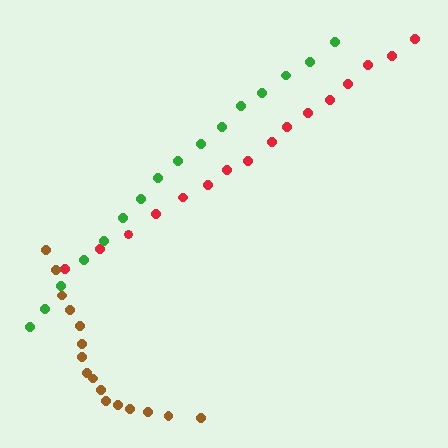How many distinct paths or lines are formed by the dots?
There are 3 distinct paths.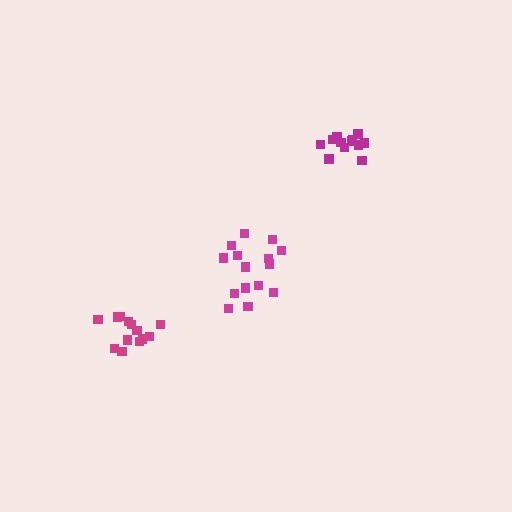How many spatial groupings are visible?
There are 3 spatial groupings.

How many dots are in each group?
Group 1: 15 dots, Group 2: 12 dots, Group 3: 13 dots (40 total).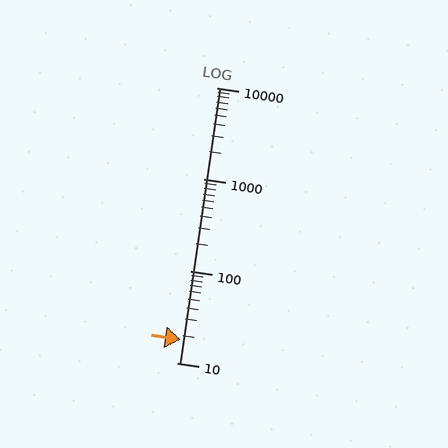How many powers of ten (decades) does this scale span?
The scale spans 3 decades, from 10 to 10000.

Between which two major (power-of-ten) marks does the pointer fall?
The pointer is between 10 and 100.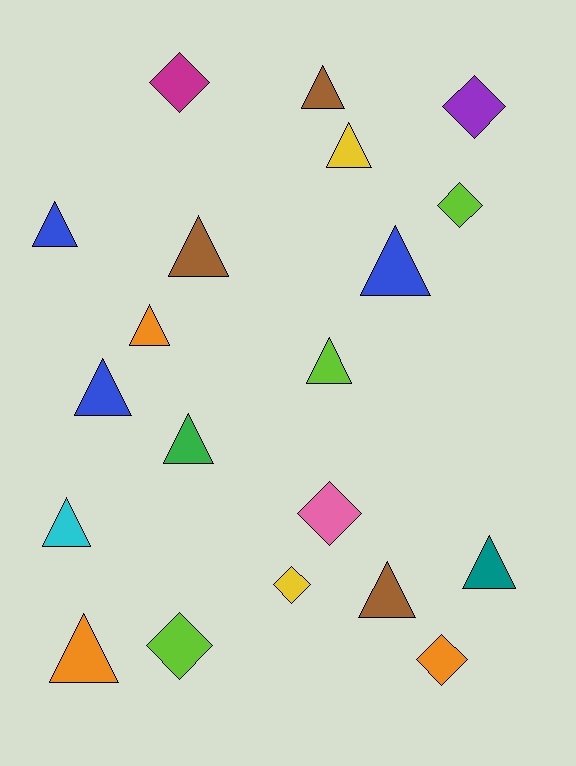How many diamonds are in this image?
There are 7 diamonds.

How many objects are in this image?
There are 20 objects.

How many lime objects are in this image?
There are 3 lime objects.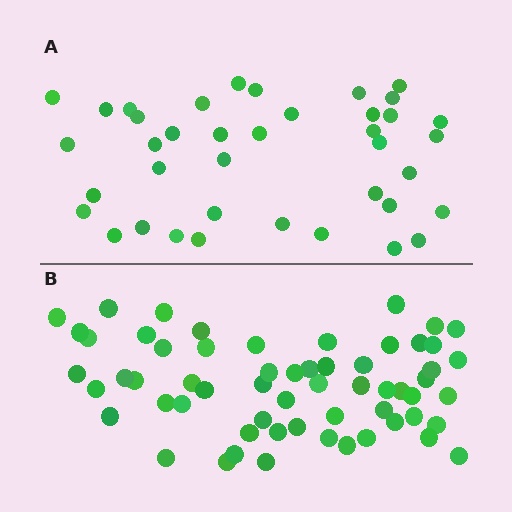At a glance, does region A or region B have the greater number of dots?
Region B (the bottom region) has more dots.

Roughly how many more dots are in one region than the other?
Region B has approximately 20 more dots than region A.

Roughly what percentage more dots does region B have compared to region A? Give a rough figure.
About 55% more.